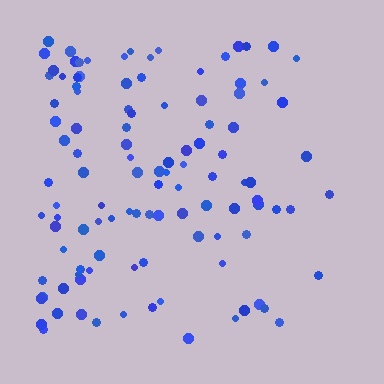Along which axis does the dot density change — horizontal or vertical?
Horizontal.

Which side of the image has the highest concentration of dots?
The left.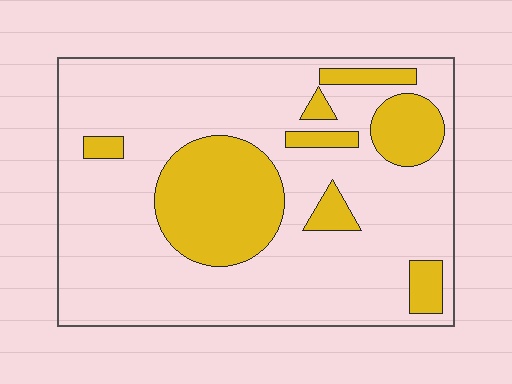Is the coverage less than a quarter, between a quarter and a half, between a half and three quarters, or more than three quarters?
Less than a quarter.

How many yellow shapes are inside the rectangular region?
8.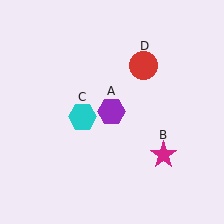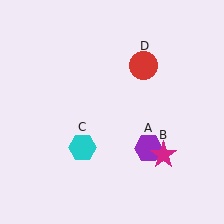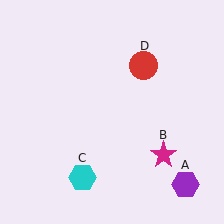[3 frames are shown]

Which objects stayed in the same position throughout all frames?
Magenta star (object B) and red circle (object D) remained stationary.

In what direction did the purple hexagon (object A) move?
The purple hexagon (object A) moved down and to the right.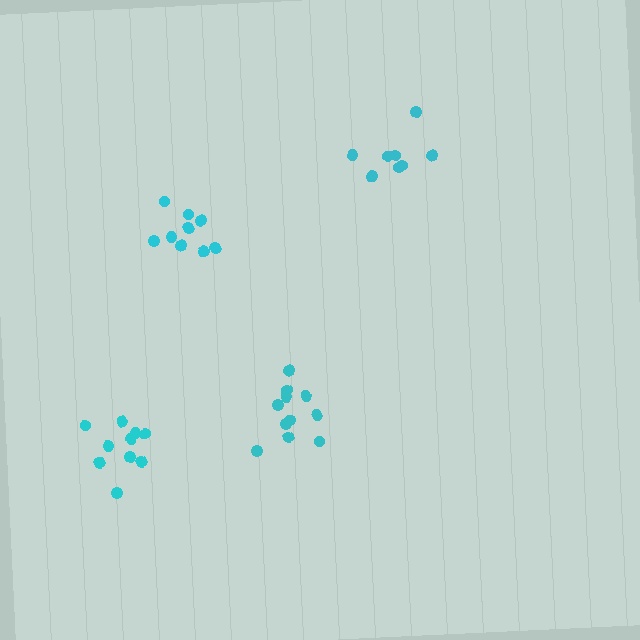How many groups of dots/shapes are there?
There are 4 groups.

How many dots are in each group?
Group 1: 9 dots, Group 2: 10 dots, Group 3: 8 dots, Group 4: 11 dots (38 total).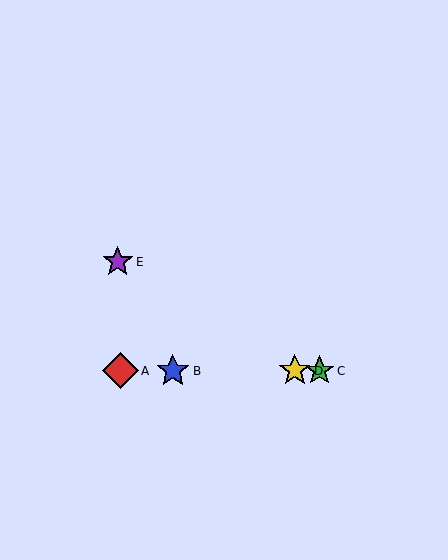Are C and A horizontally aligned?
Yes, both are at y≈371.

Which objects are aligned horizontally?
Objects A, B, C, D are aligned horizontally.